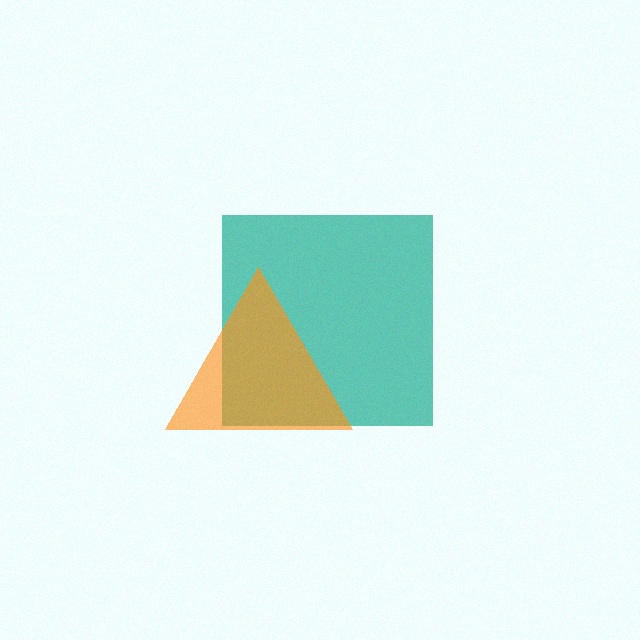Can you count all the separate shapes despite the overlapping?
Yes, there are 2 separate shapes.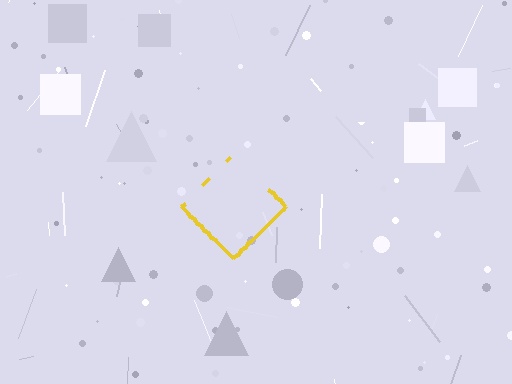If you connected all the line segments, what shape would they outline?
They would outline a diamond.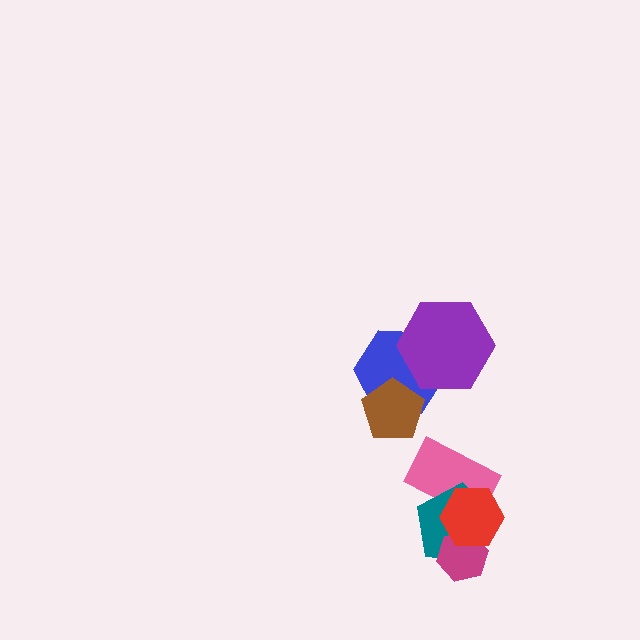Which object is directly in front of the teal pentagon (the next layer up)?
The magenta hexagon is directly in front of the teal pentagon.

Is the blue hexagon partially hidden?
Yes, it is partially covered by another shape.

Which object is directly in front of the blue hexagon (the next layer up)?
The brown pentagon is directly in front of the blue hexagon.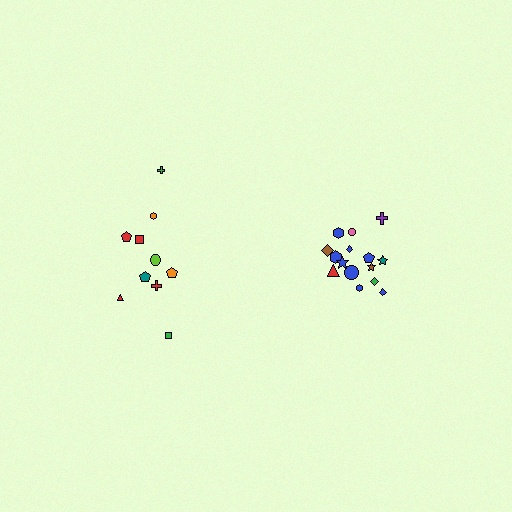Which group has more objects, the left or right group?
The right group.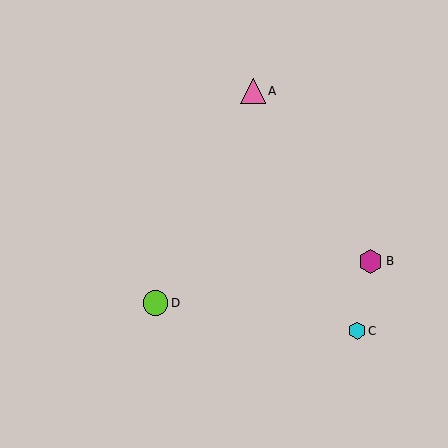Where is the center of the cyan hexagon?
The center of the cyan hexagon is at (357, 331).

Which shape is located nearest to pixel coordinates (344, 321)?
The cyan hexagon (labeled C) at (357, 331) is nearest to that location.